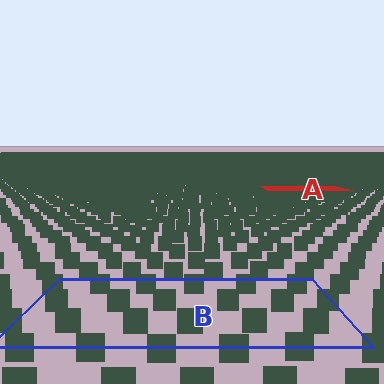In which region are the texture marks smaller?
The texture marks are smaller in region A, because it is farther away.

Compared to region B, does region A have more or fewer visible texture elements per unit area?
Region A has more texture elements per unit area — they are packed more densely because it is farther away.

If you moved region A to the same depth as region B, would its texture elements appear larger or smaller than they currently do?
They would appear larger. At a closer depth, the same texture elements are projected at a bigger on-screen size.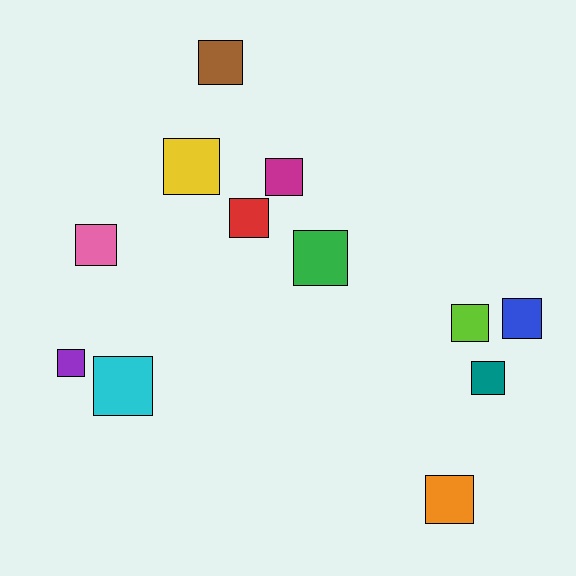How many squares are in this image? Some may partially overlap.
There are 12 squares.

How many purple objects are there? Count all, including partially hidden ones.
There is 1 purple object.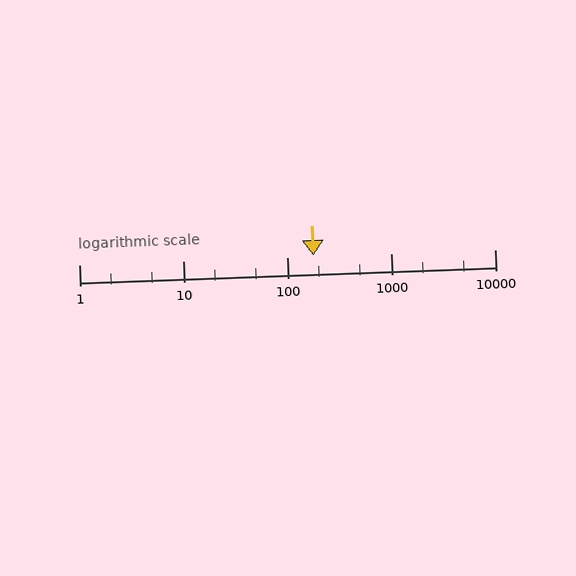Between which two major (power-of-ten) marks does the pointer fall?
The pointer is between 100 and 1000.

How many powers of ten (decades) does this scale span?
The scale spans 4 decades, from 1 to 10000.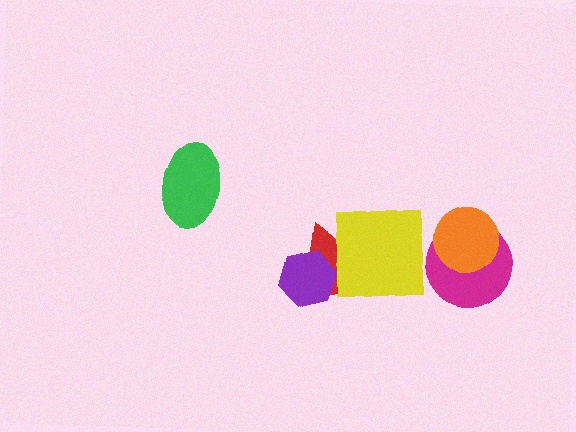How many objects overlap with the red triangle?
2 objects overlap with the red triangle.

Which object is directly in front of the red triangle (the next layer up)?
The yellow square is directly in front of the red triangle.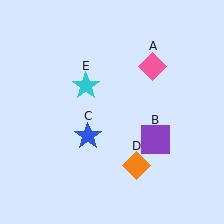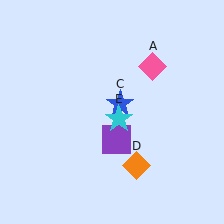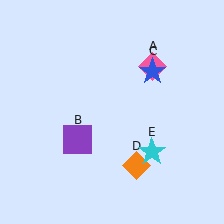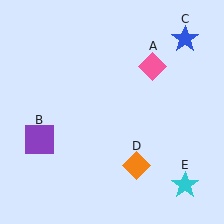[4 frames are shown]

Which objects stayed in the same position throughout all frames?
Pink diamond (object A) and orange diamond (object D) remained stationary.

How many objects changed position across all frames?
3 objects changed position: purple square (object B), blue star (object C), cyan star (object E).